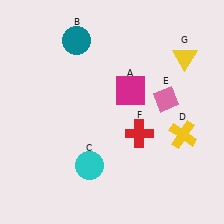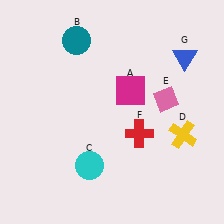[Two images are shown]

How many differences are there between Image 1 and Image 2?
There is 1 difference between the two images.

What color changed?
The triangle (G) changed from yellow in Image 1 to blue in Image 2.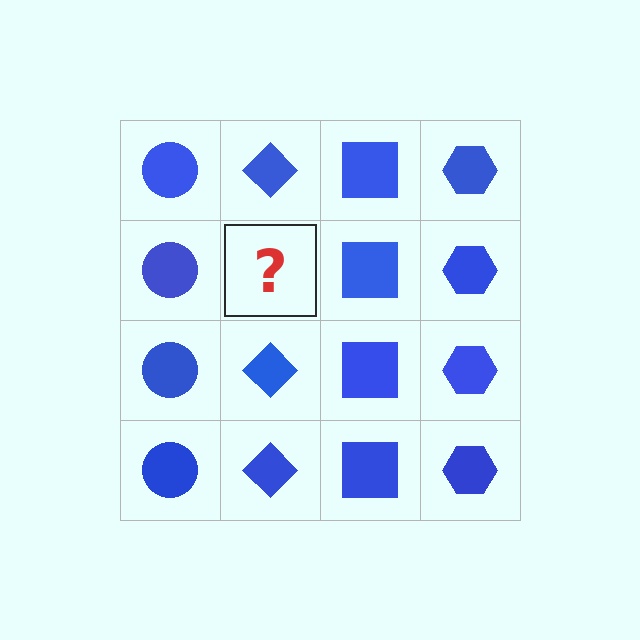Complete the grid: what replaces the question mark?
The question mark should be replaced with a blue diamond.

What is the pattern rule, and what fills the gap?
The rule is that each column has a consistent shape. The gap should be filled with a blue diamond.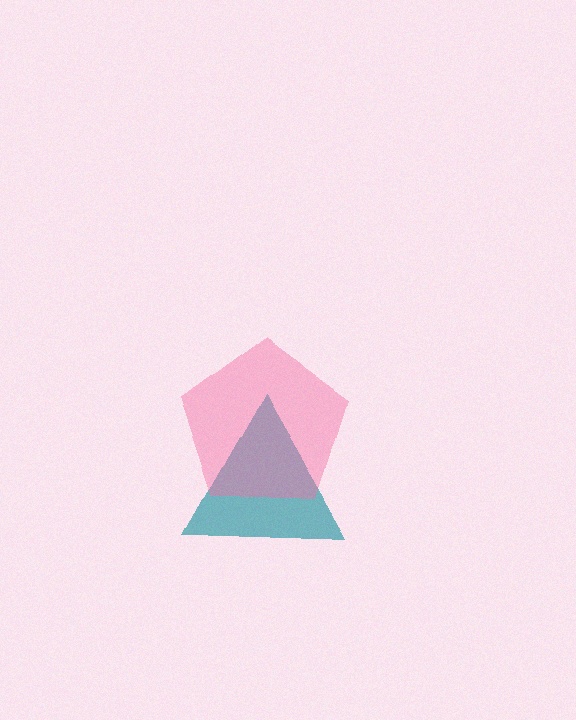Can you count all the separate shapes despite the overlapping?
Yes, there are 2 separate shapes.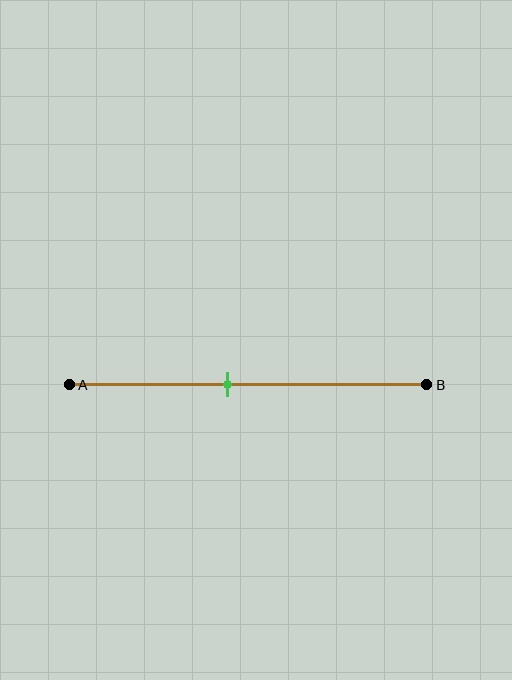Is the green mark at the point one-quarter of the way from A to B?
No, the mark is at about 45% from A, not at the 25% one-quarter point.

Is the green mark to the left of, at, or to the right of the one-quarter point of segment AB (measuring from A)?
The green mark is to the right of the one-quarter point of segment AB.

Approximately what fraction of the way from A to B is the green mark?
The green mark is approximately 45% of the way from A to B.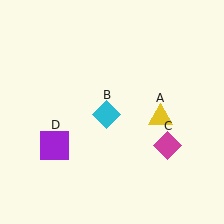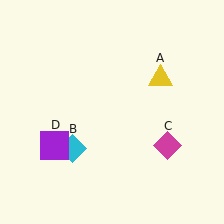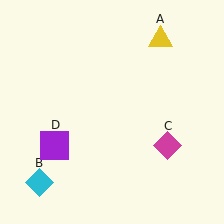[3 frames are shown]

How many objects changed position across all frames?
2 objects changed position: yellow triangle (object A), cyan diamond (object B).